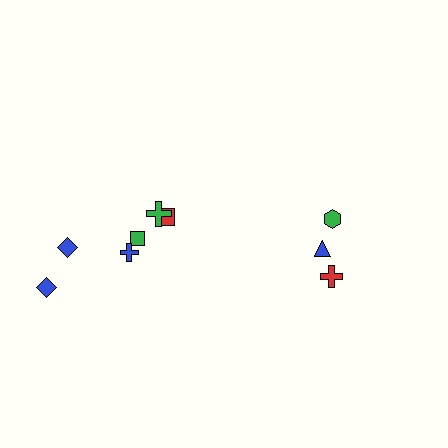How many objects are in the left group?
There are 6 objects.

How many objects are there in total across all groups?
There are 9 objects.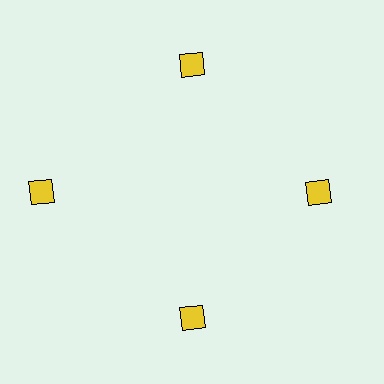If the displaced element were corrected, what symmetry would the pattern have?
It would have 4-fold rotational symmetry — the pattern would map onto itself every 90 degrees.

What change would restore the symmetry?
The symmetry would be restored by moving it inward, back onto the ring so that all 4 squares sit at equal angles and equal distance from the center.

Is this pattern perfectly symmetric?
No. The 4 yellow squares are arranged in a ring, but one element near the 9 o'clock position is pushed outward from the center, breaking the 4-fold rotational symmetry.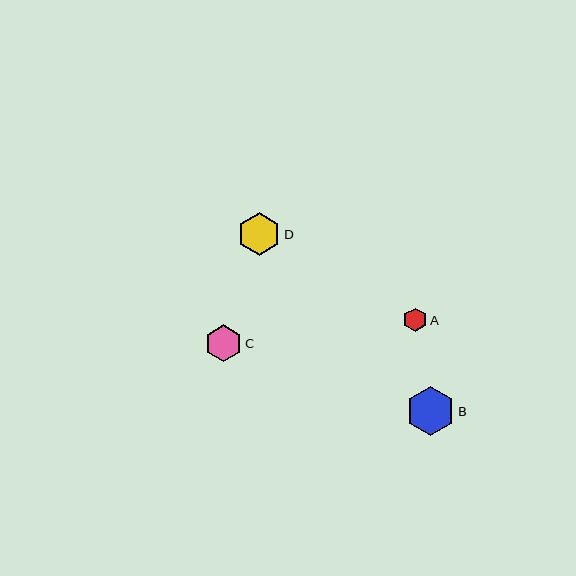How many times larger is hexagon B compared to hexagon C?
Hexagon B is approximately 1.3 times the size of hexagon C.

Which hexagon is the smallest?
Hexagon A is the smallest with a size of approximately 24 pixels.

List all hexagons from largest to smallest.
From largest to smallest: B, D, C, A.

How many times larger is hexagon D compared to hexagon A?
Hexagon D is approximately 1.8 times the size of hexagon A.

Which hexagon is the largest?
Hexagon B is the largest with a size of approximately 49 pixels.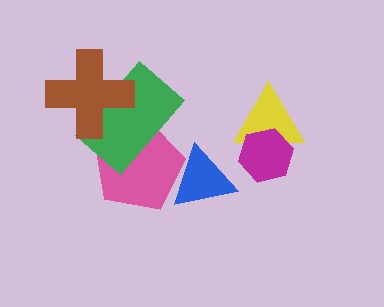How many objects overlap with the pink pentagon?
2 objects overlap with the pink pentagon.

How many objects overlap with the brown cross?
1 object overlaps with the brown cross.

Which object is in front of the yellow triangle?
The magenta hexagon is in front of the yellow triangle.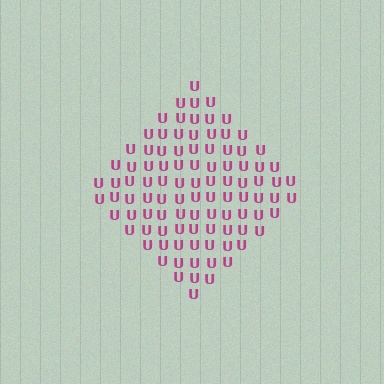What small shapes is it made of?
It is made of small letter U's.